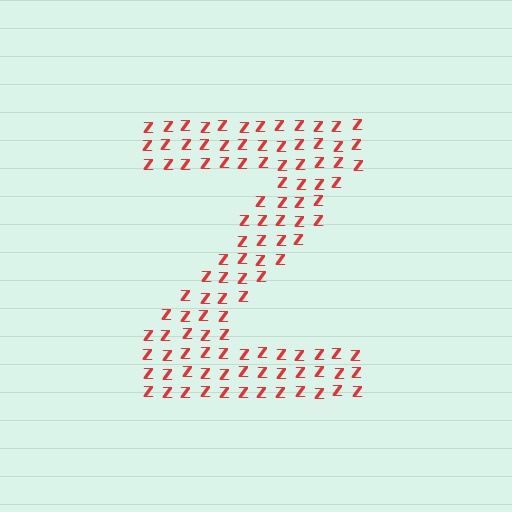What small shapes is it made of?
It is made of small letter Z's.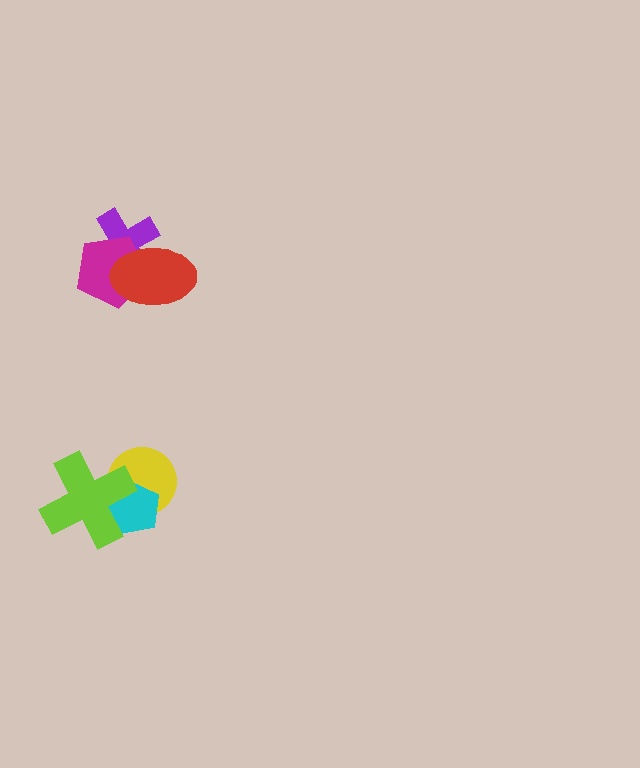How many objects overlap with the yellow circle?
2 objects overlap with the yellow circle.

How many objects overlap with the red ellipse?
2 objects overlap with the red ellipse.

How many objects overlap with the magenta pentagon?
2 objects overlap with the magenta pentagon.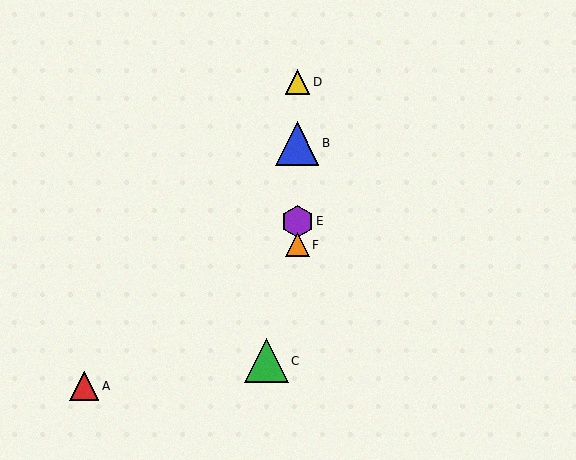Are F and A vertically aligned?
No, F is at x≈297 and A is at x≈84.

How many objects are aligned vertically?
4 objects (B, D, E, F) are aligned vertically.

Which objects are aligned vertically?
Objects B, D, E, F are aligned vertically.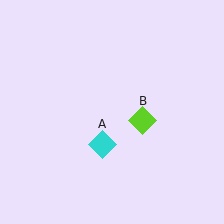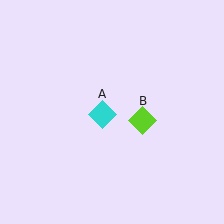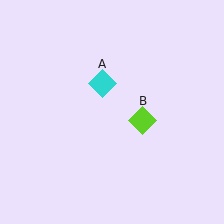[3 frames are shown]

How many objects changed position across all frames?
1 object changed position: cyan diamond (object A).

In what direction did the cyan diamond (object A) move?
The cyan diamond (object A) moved up.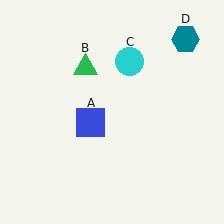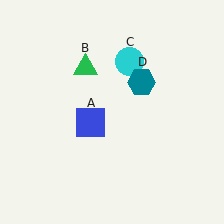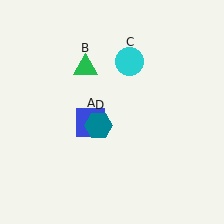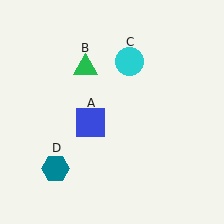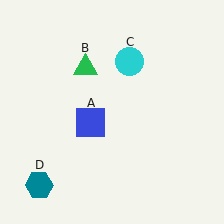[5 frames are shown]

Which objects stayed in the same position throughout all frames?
Blue square (object A) and green triangle (object B) and cyan circle (object C) remained stationary.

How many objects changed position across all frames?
1 object changed position: teal hexagon (object D).